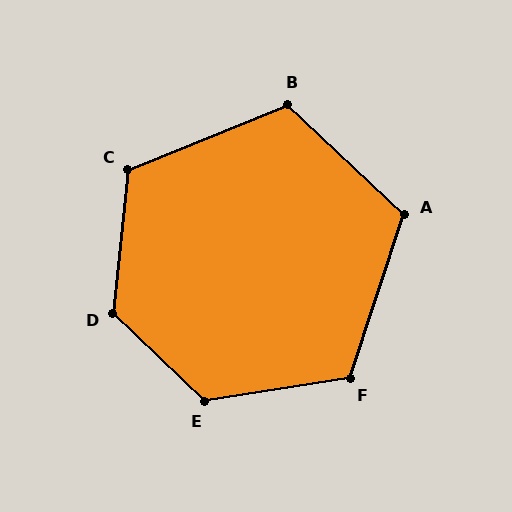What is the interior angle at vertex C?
Approximately 118 degrees (obtuse).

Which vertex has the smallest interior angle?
A, at approximately 115 degrees.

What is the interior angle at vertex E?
Approximately 127 degrees (obtuse).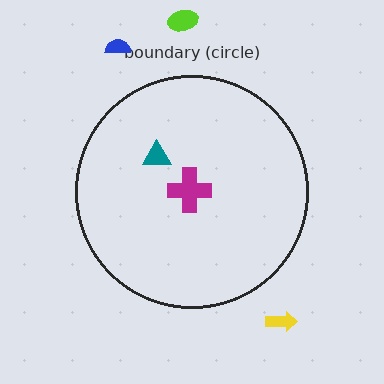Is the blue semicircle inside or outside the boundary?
Outside.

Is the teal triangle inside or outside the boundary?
Inside.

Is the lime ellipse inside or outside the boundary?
Outside.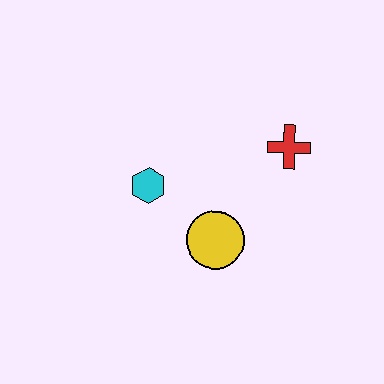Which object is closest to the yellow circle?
The cyan hexagon is closest to the yellow circle.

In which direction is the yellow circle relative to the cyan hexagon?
The yellow circle is to the right of the cyan hexagon.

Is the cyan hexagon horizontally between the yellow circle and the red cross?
No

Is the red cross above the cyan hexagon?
Yes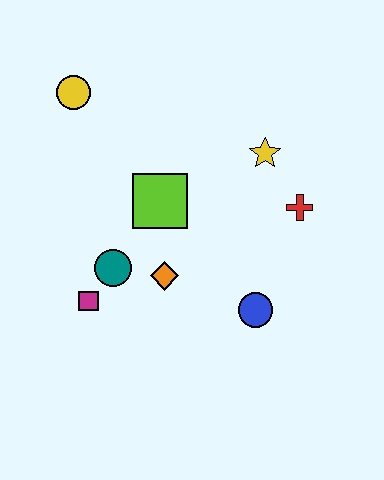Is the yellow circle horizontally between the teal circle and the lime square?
No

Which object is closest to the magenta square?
The teal circle is closest to the magenta square.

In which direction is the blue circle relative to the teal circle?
The blue circle is to the right of the teal circle.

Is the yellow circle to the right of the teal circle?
No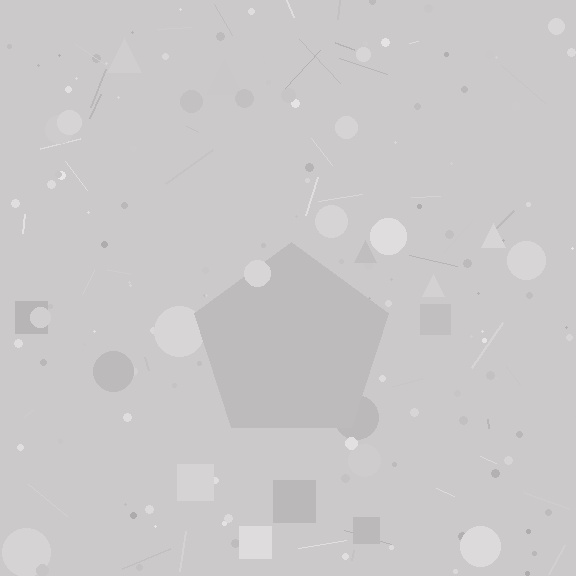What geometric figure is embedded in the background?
A pentagon is embedded in the background.